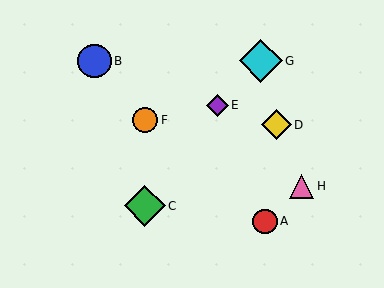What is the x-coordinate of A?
Object A is at x≈265.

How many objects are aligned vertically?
2 objects (C, F) are aligned vertically.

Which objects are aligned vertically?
Objects C, F are aligned vertically.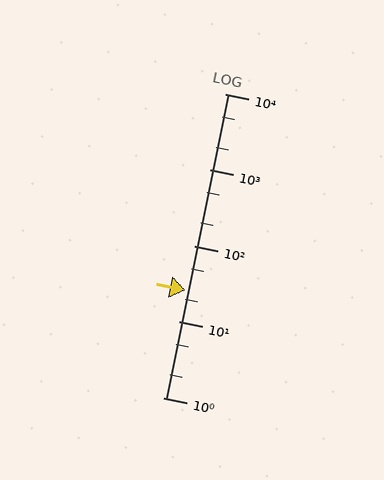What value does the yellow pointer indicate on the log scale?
The pointer indicates approximately 26.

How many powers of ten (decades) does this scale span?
The scale spans 4 decades, from 1 to 10000.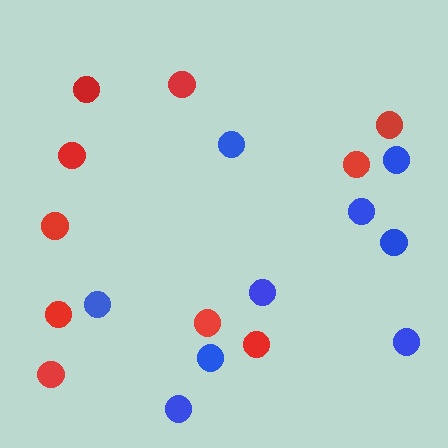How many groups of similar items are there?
There are 2 groups: one group of red circles (10) and one group of blue circles (9).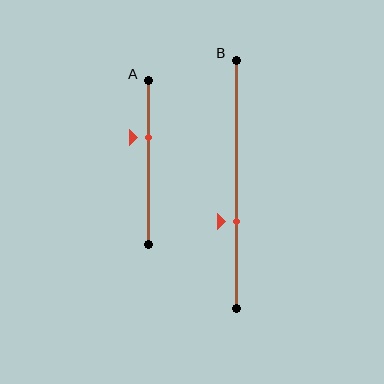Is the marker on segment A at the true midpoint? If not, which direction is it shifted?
No, the marker on segment A is shifted upward by about 16% of the segment length.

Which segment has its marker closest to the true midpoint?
Segment B has its marker closest to the true midpoint.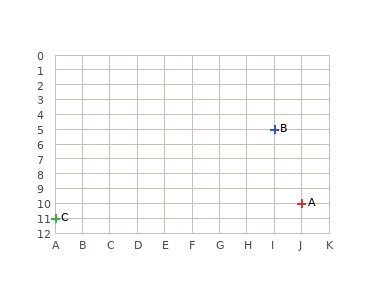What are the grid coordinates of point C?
Point C is at grid coordinates (A, 11).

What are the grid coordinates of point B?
Point B is at grid coordinates (I, 5).